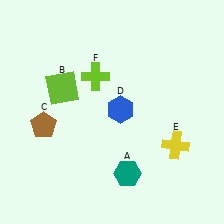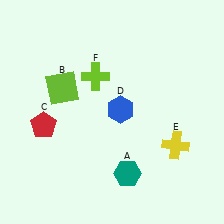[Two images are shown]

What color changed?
The pentagon (C) changed from brown in Image 1 to red in Image 2.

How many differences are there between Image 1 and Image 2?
There is 1 difference between the two images.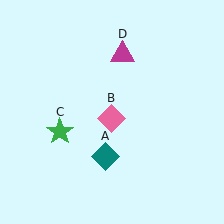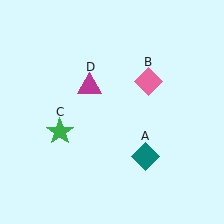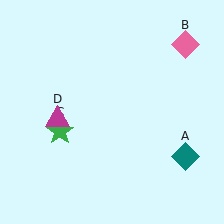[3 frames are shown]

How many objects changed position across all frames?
3 objects changed position: teal diamond (object A), pink diamond (object B), magenta triangle (object D).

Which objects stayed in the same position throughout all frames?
Green star (object C) remained stationary.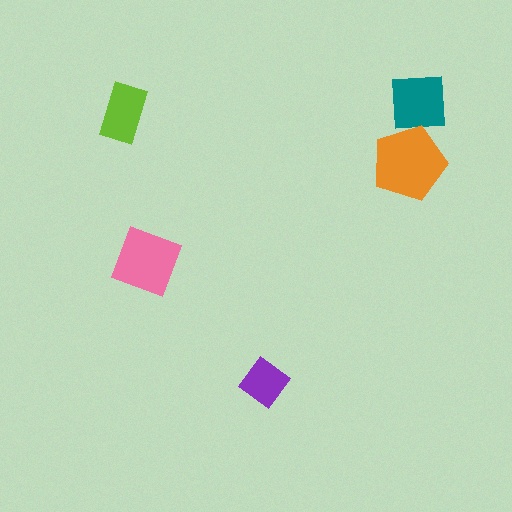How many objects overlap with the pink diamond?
0 objects overlap with the pink diamond.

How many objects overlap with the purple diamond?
0 objects overlap with the purple diamond.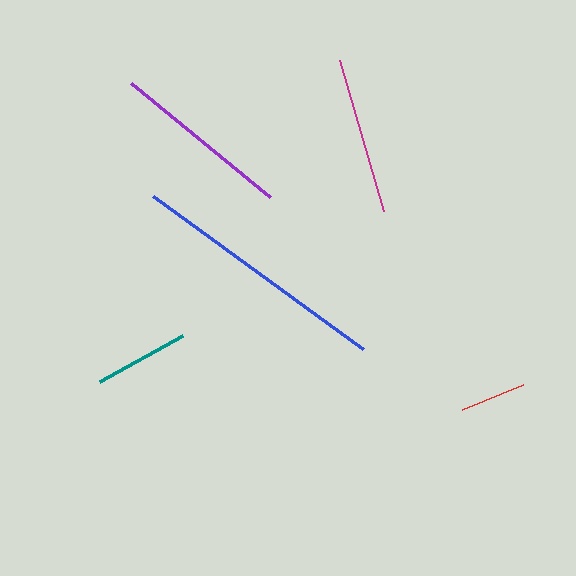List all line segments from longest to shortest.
From longest to shortest: blue, purple, magenta, teal, red.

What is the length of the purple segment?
The purple segment is approximately 180 pixels long.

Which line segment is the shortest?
The red line is the shortest at approximately 66 pixels.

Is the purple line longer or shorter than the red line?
The purple line is longer than the red line.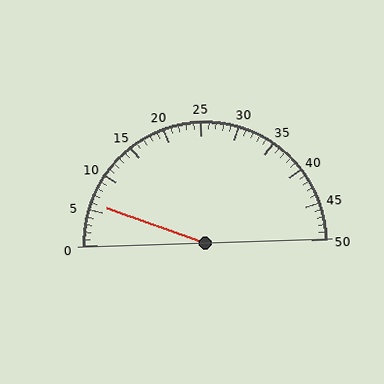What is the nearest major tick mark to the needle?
The nearest major tick mark is 5.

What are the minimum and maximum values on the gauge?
The gauge ranges from 0 to 50.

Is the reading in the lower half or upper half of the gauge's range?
The reading is in the lower half of the range (0 to 50).